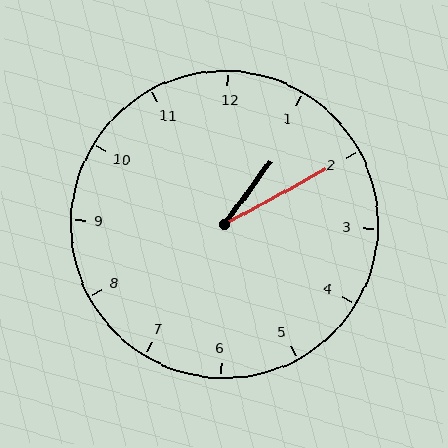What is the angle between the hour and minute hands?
Approximately 25 degrees.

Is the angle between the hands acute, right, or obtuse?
It is acute.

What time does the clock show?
1:10.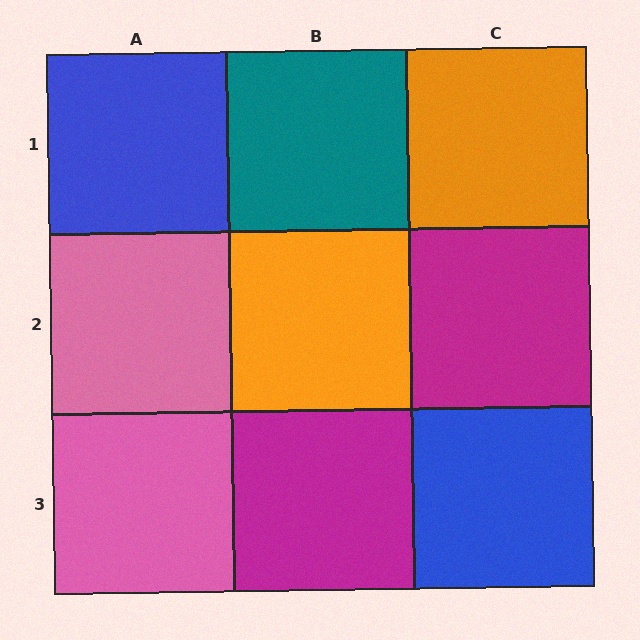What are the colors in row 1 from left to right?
Blue, teal, orange.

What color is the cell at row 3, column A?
Pink.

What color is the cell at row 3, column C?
Blue.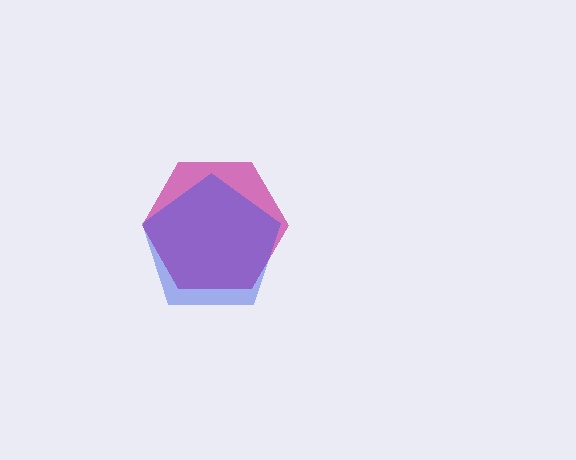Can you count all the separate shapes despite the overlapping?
Yes, there are 2 separate shapes.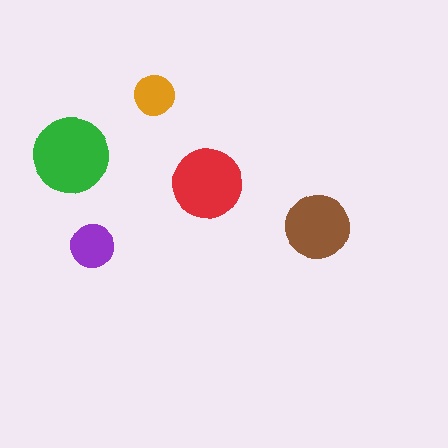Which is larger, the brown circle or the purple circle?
The brown one.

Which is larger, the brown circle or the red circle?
The red one.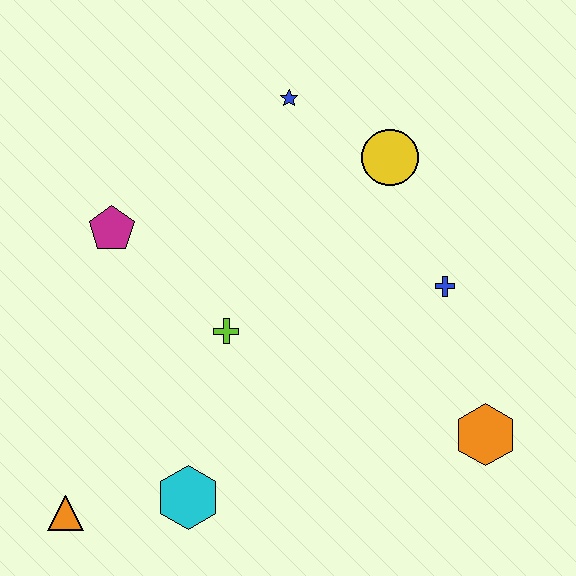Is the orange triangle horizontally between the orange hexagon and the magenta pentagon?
No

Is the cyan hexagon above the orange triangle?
Yes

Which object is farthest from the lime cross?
The orange hexagon is farthest from the lime cross.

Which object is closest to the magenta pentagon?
The lime cross is closest to the magenta pentagon.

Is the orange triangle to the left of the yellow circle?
Yes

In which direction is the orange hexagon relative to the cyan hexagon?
The orange hexagon is to the right of the cyan hexagon.